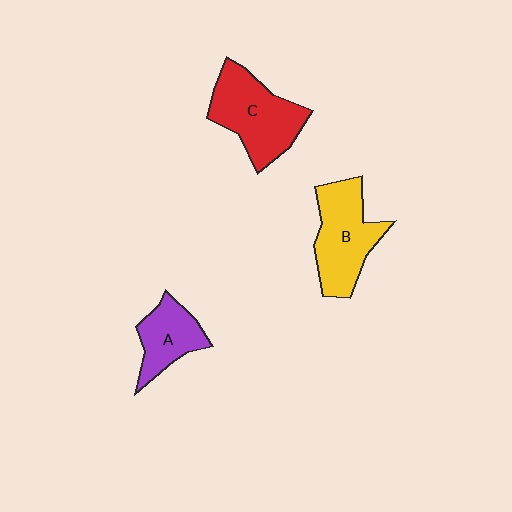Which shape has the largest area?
Shape C (red).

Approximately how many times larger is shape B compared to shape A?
Approximately 1.5 times.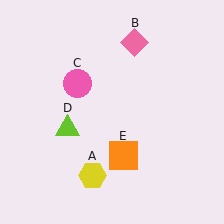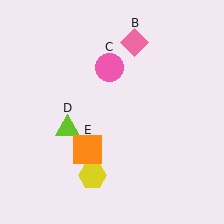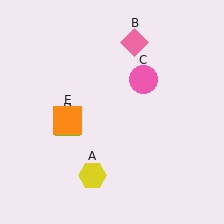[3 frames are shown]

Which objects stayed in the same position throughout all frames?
Yellow hexagon (object A) and pink diamond (object B) and lime triangle (object D) remained stationary.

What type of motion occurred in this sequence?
The pink circle (object C), orange square (object E) rotated clockwise around the center of the scene.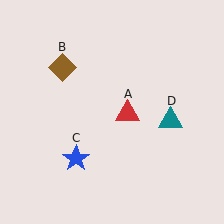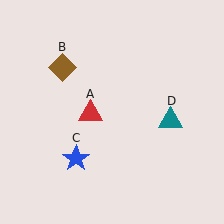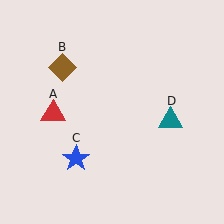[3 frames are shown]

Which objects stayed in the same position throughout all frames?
Brown diamond (object B) and blue star (object C) and teal triangle (object D) remained stationary.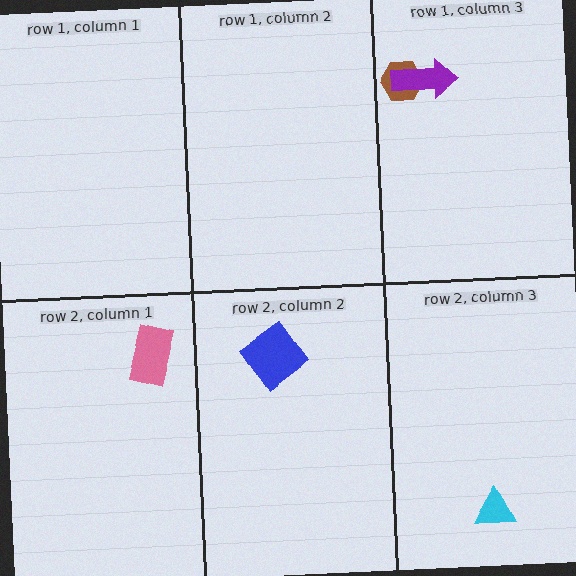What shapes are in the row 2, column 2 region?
The blue diamond.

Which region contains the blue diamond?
The row 2, column 2 region.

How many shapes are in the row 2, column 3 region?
1.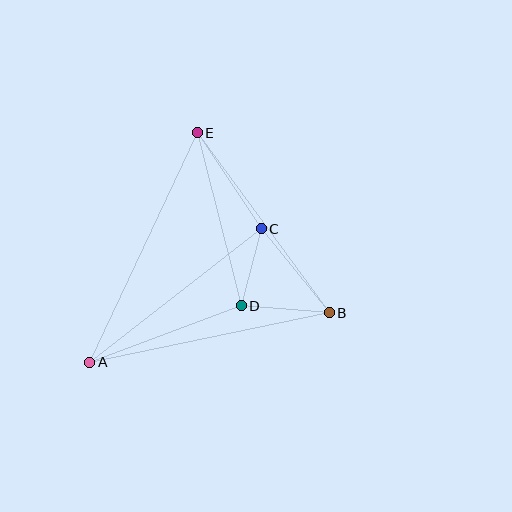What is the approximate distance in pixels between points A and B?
The distance between A and B is approximately 245 pixels.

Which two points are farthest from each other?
Points A and E are farthest from each other.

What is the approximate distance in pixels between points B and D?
The distance between B and D is approximately 88 pixels.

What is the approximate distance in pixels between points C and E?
The distance between C and E is approximately 115 pixels.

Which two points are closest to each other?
Points C and D are closest to each other.